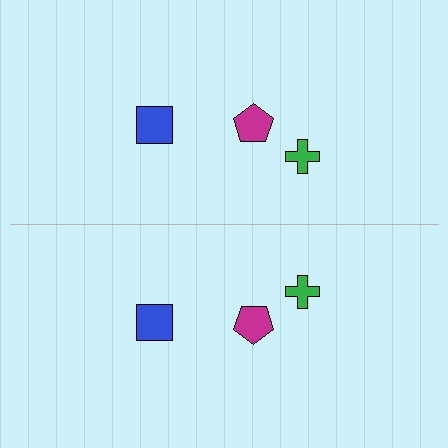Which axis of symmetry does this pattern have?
The pattern has a horizontal axis of symmetry running through the center of the image.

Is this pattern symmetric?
Yes, this pattern has bilateral (reflection) symmetry.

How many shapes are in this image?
There are 6 shapes in this image.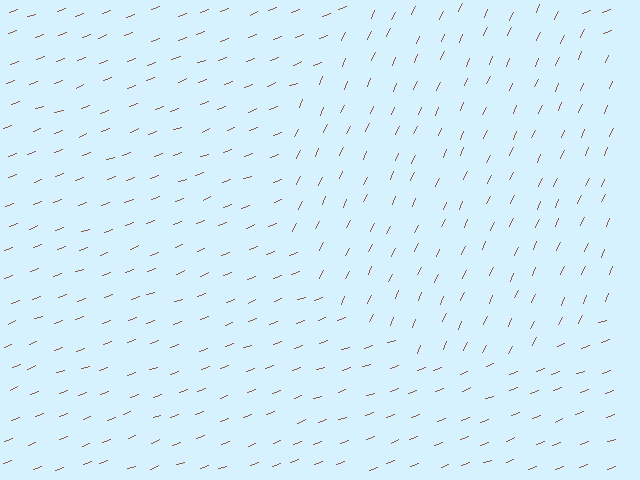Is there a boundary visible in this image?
Yes, there is a texture boundary formed by a change in line orientation.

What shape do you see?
I see a circle.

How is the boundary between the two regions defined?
The boundary is defined purely by a change in line orientation (approximately 45 degrees difference). All lines are the same color and thickness.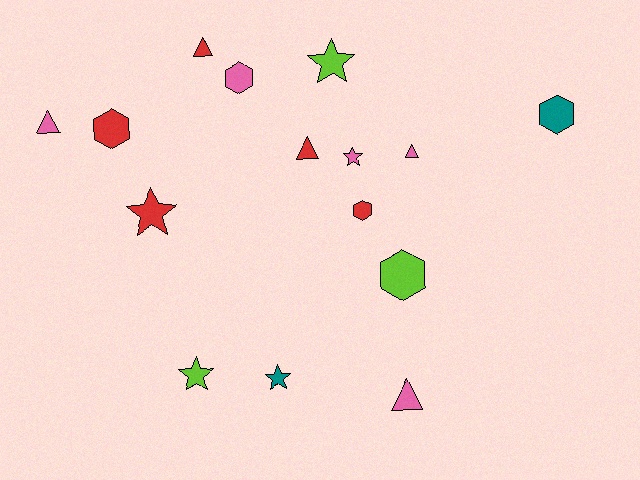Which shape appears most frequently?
Star, with 5 objects.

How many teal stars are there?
There is 1 teal star.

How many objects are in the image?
There are 15 objects.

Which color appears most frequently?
Red, with 5 objects.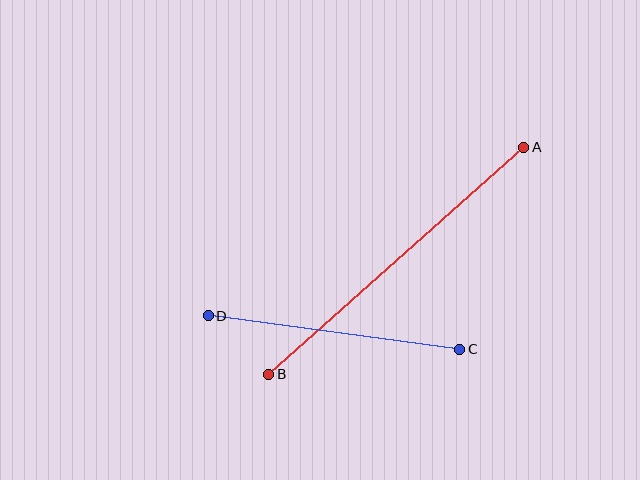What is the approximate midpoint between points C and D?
The midpoint is at approximately (334, 333) pixels.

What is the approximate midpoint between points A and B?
The midpoint is at approximately (396, 261) pixels.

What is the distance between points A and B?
The distance is approximately 341 pixels.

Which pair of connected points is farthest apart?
Points A and B are farthest apart.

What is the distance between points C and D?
The distance is approximately 254 pixels.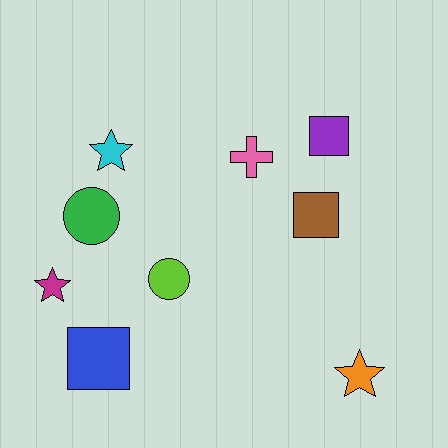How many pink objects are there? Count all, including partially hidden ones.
There is 1 pink object.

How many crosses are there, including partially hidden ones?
There is 1 cross.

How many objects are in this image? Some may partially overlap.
There are 9 objects.